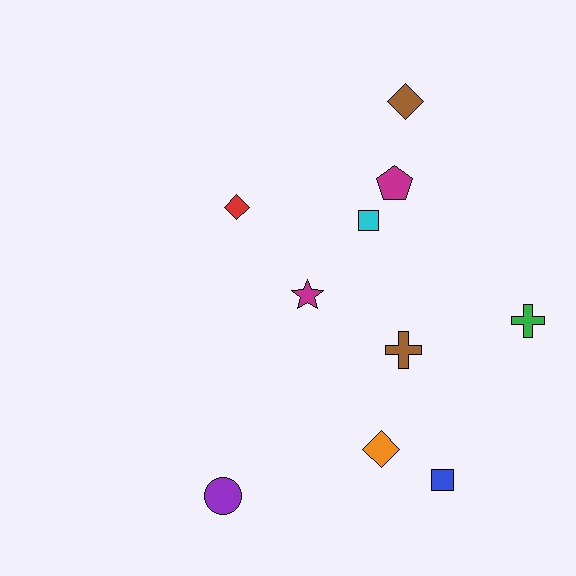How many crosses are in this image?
There are 2 crosses.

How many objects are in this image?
There are 10 objects.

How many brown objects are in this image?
There are 2 brown objects.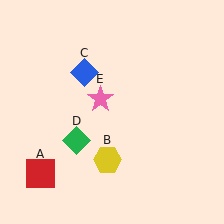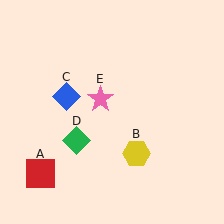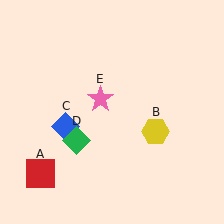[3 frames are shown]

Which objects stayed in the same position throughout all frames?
Red square (object A) and green diamond (object D) and pink star (object E) remained stationary.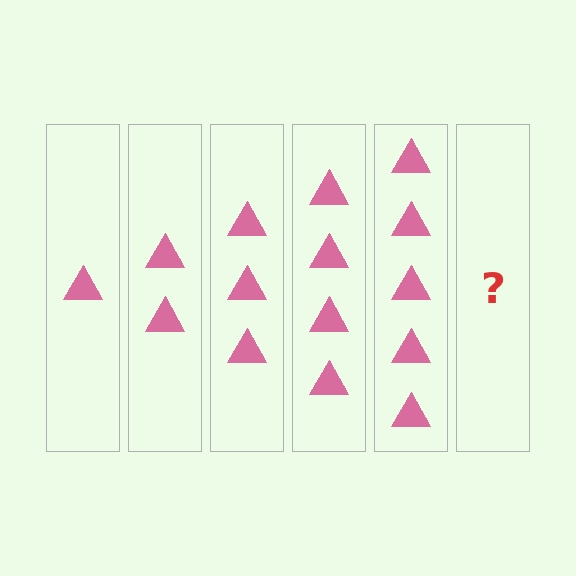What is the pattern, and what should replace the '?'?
The pattern is that each step adds one more triangle. The '?' should be 6 triangles.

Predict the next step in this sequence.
The next step is 6 triangles.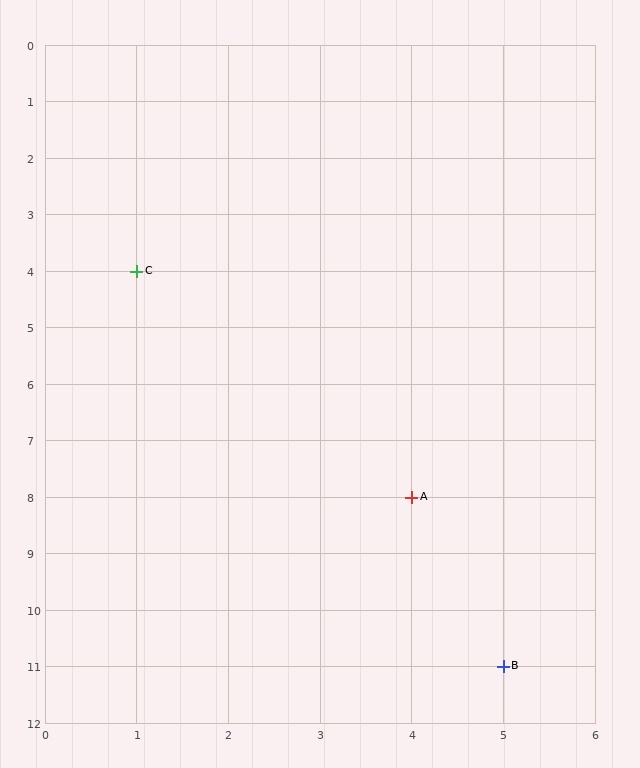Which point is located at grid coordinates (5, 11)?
Point B is at (5, 11).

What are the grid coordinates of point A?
Point A is at grid coordinates (4, 8).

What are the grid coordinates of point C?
Point C is at grid coordinates (1, 4).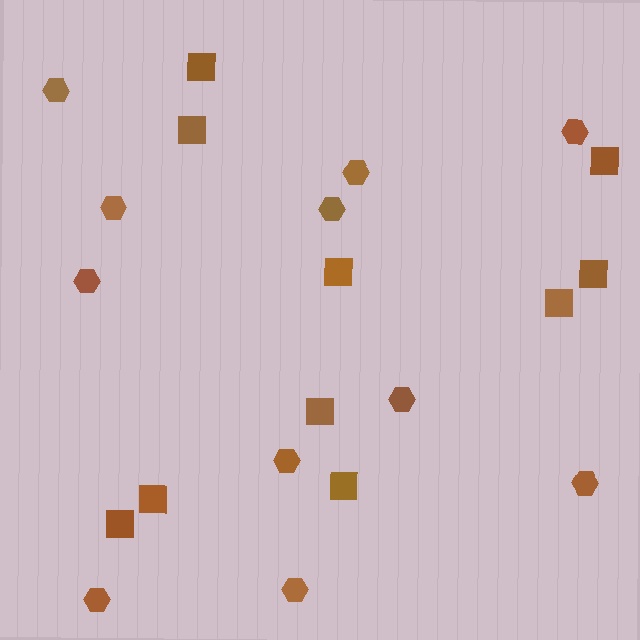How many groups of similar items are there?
There are 2 groups: one group of squares (10) and one group of hexagons (11).